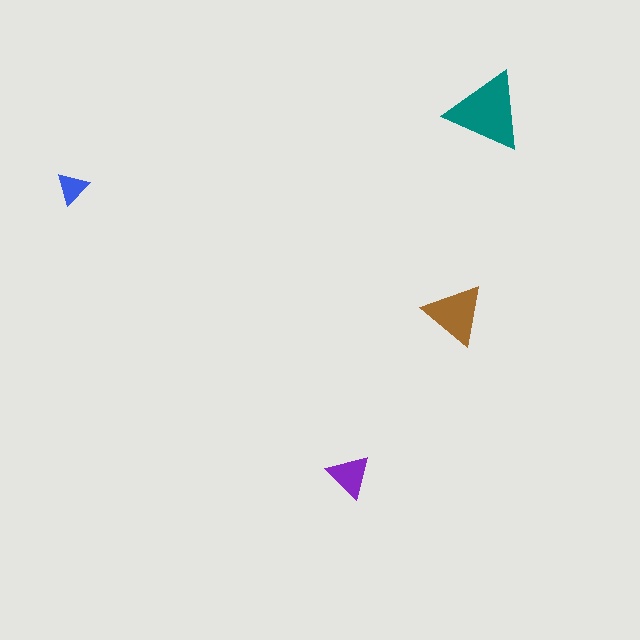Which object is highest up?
The teal triangle is topmost.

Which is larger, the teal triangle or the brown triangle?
The teal one.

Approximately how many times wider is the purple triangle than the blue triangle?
About 1.5 times wider.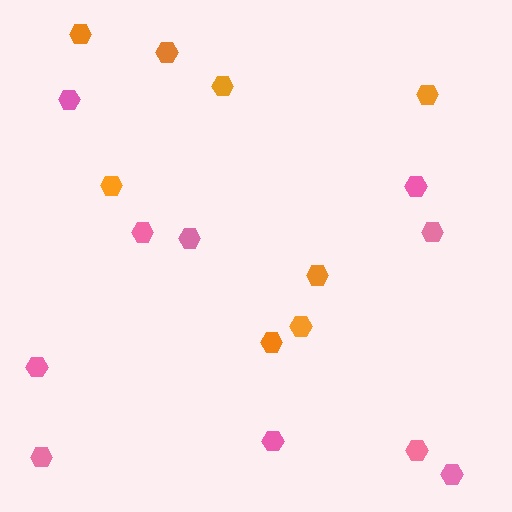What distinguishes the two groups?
There are 2 groups: one group of orange hexagons (8) and one group of pink hexagons (10).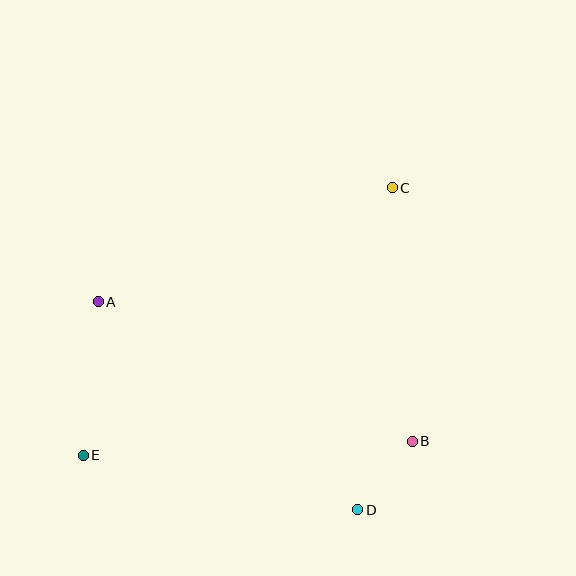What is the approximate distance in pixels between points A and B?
The distance between A and B is approximately 344 pixels.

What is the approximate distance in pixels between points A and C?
The distance between A and C is approximately 315 pixels.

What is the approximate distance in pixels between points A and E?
The distance between A and E is approximately 154 pixels.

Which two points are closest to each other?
Points B and D are closest to each other.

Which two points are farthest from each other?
Points C and E are farthest from each other.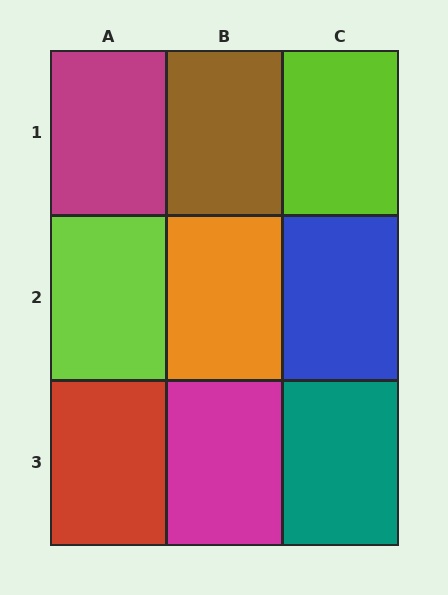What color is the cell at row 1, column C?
Lime.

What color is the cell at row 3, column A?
Red.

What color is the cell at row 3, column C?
Teal.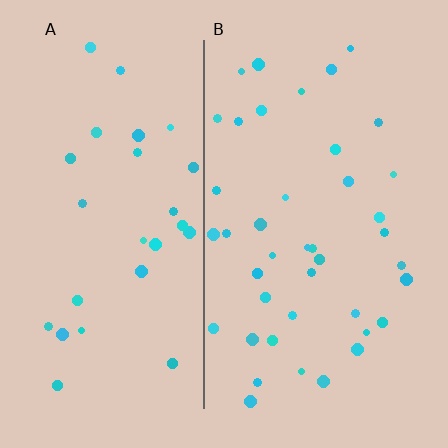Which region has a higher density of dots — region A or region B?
B (the right).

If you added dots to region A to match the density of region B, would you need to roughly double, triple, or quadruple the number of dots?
Approximately double.